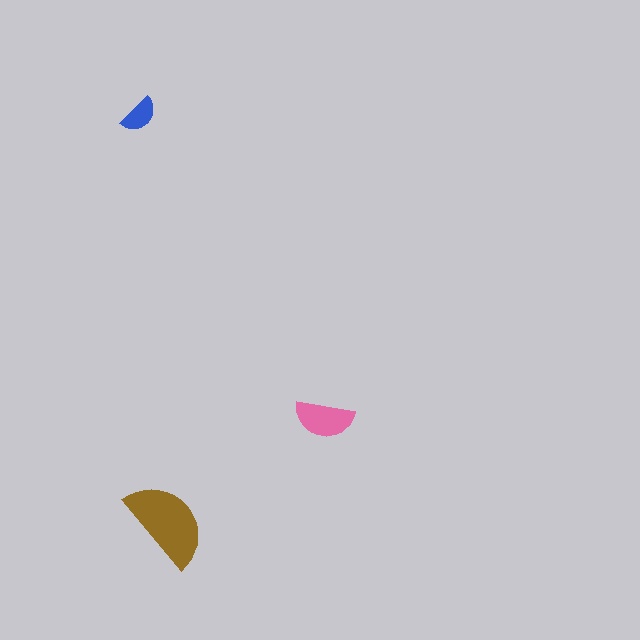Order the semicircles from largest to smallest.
the brown one, the pink one, the blue one.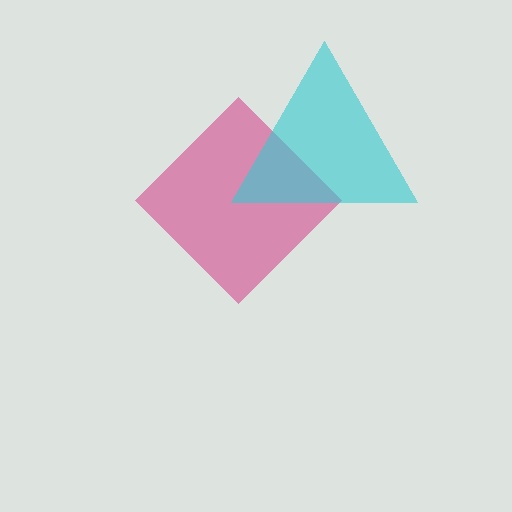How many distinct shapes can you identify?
There are 2 distinct shapes: a magenta diamond, a cyan triangle.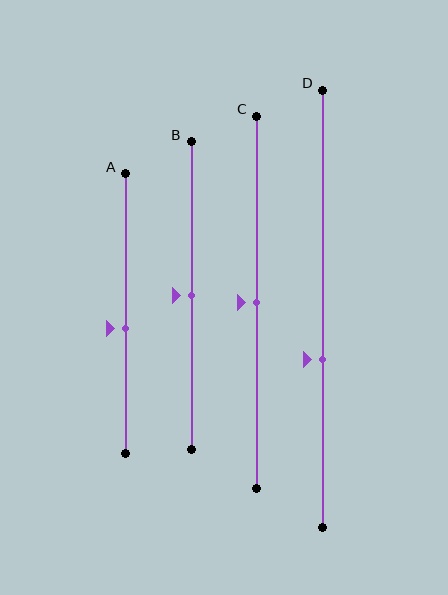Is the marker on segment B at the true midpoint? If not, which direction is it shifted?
Yes, the marker on segment B is at the true midpoint.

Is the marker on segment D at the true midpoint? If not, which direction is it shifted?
No, the marker on segment D is shifted downward by about 12% of the segment length.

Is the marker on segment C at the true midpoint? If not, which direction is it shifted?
Yes, the marker on segment C is at the true midpoint.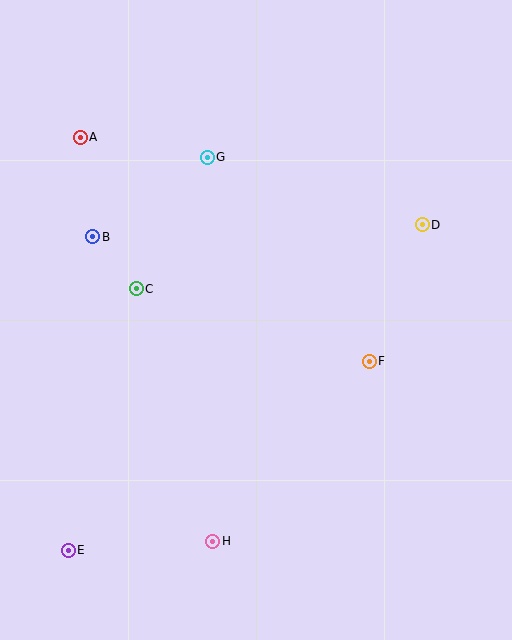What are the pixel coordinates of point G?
Point G is at (207, 157).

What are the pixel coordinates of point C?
Point C is at (136, 289).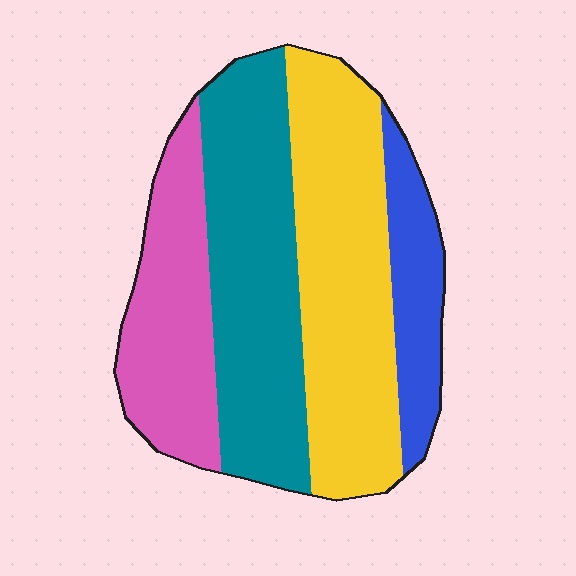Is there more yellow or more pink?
Yellow.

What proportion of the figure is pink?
Pink takes up about one fifth (1/5) of the figure.